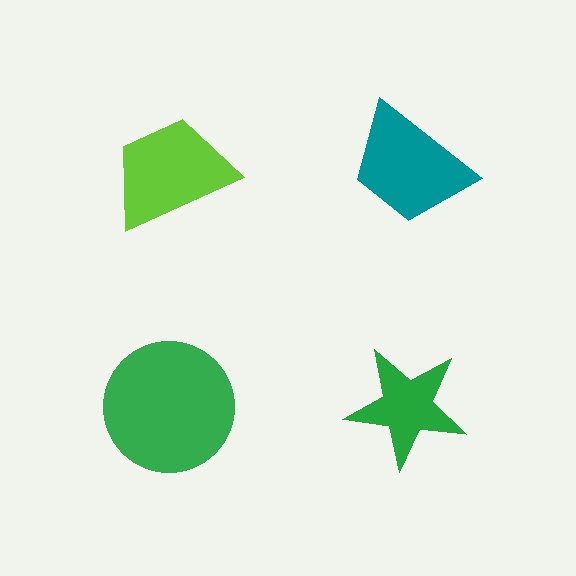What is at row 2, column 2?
A green star.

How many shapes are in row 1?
2 shapes.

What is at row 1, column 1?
A lime trapezoid.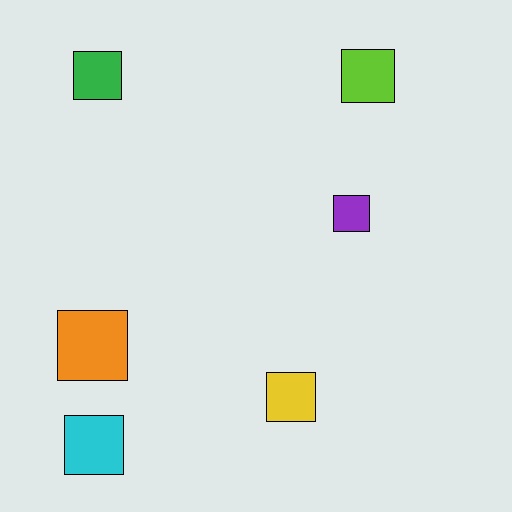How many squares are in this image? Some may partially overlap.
There are 6 squares.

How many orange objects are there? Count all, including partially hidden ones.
There is 1 orange object.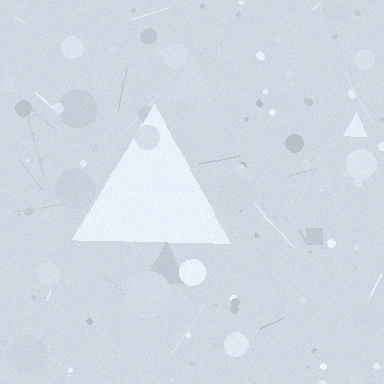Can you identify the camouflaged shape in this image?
The camouflaged shape is a triangle.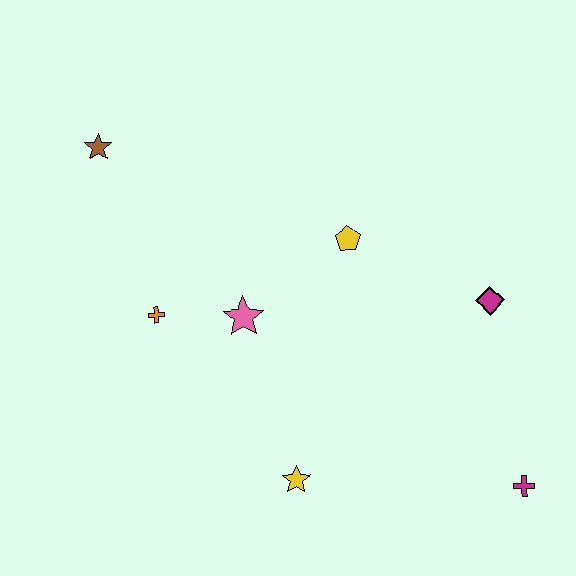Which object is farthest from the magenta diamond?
The brown star is farthest from the magenta diamond.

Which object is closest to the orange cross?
The pink star is closest to the orange cross.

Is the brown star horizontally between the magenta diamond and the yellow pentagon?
No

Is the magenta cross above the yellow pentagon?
No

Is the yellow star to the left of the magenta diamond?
Yes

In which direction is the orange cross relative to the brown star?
The orange cross is below the brown star.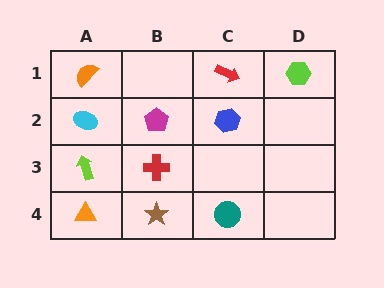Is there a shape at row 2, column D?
No, that cell is empty.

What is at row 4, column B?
A brown star.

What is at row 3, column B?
A red cross.